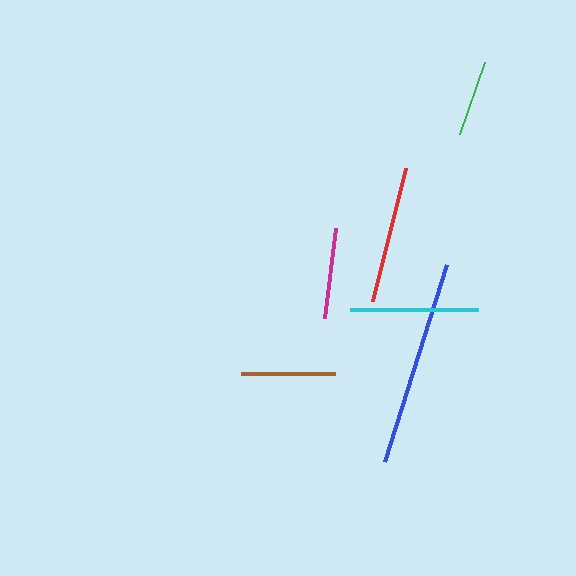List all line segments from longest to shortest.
From longest to shortest: blue, red, cyan, brown, magenta, green.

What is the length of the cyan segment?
The cyan segment is approximately 128 pixels long.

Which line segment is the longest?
The blue line is the longest at approximately 206 pixels.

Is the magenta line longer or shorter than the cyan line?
The cyan line is longer than the magenta line.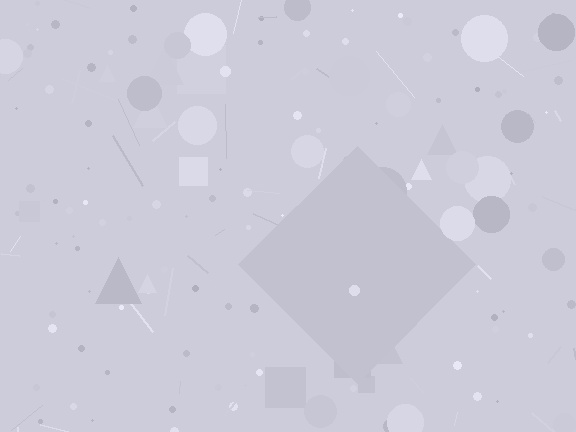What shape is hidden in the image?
A diamond is hidden in the image.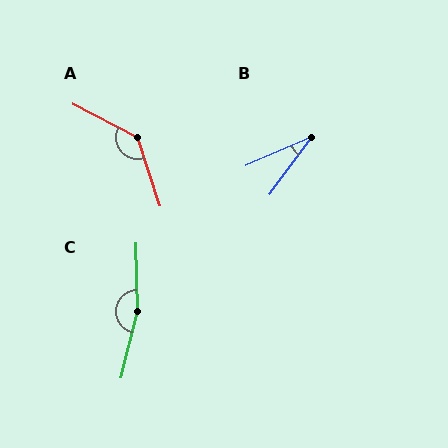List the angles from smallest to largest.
B (30°), A (136°), C (165°).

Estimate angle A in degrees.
Approximately 136 degrees.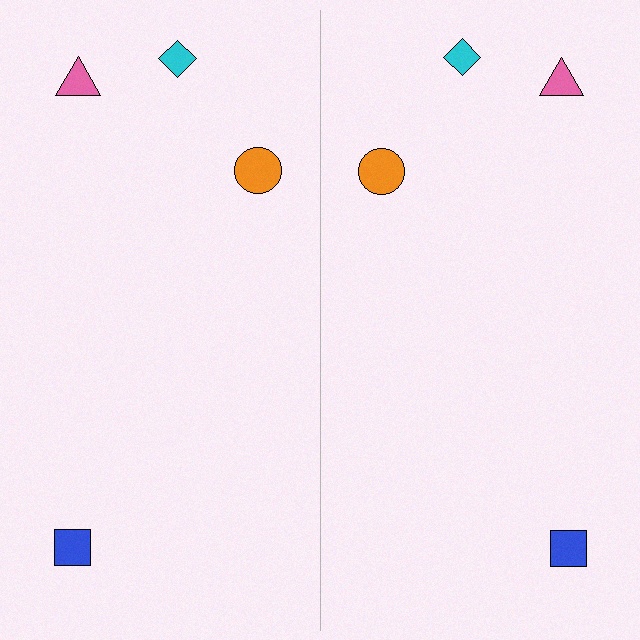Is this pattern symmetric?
Yes, this pattern has bilateral (reflection) symmetry.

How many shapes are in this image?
There are 8 shapes in this image.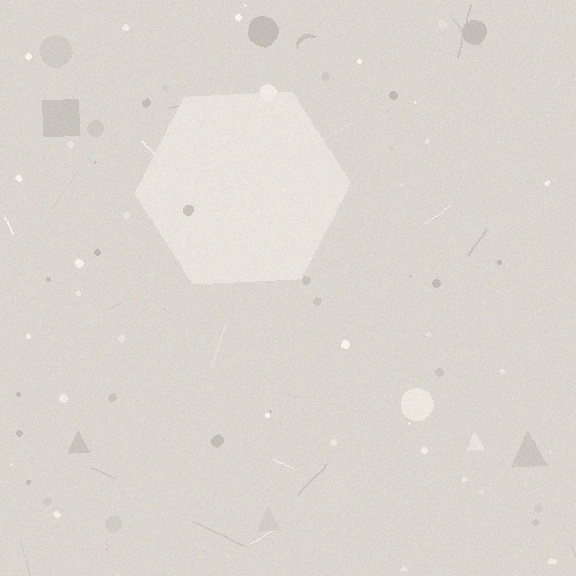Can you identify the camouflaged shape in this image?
The camouflaged shape is a hexagon.